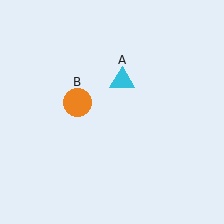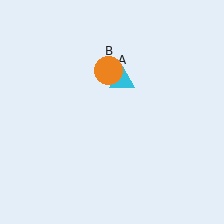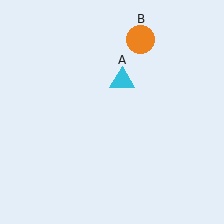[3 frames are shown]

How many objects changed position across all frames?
1 object changed position: orange circle (object B).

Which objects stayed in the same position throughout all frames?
Cyan triangle (object A) remained stationary.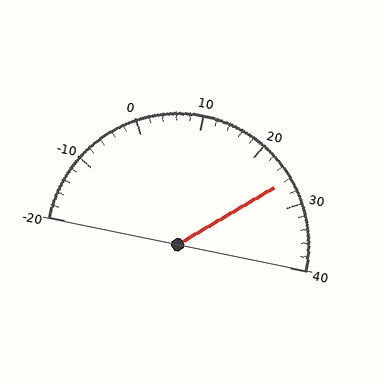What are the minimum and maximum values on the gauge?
The gauge ranges from -20 to 40.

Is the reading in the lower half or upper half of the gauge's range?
The reading is in the upper half of the range (-20 to 40).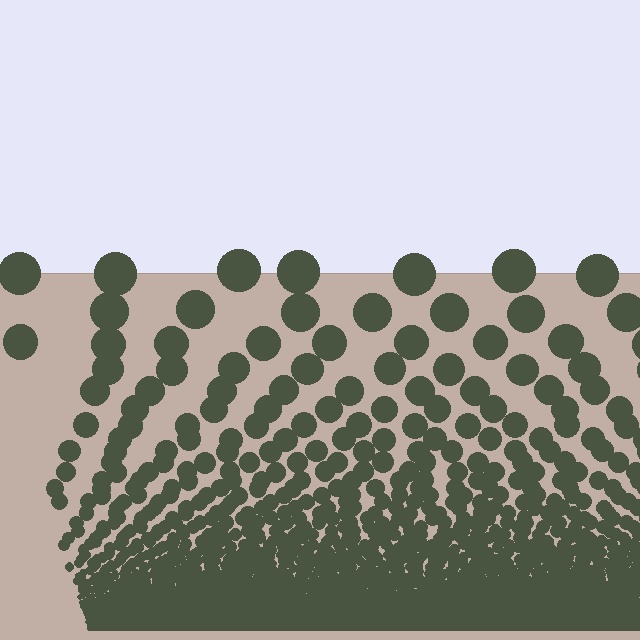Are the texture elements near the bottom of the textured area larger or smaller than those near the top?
Smaller. The gradient is inverted — elements near the bottom are smaller and denser.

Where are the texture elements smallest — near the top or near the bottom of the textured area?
Near the bottom.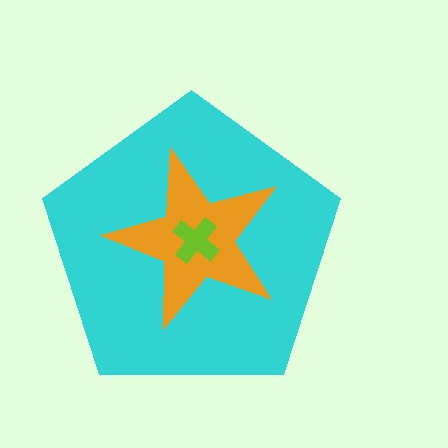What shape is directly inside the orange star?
The lime cross.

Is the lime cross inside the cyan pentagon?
Yes.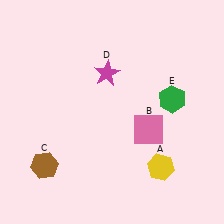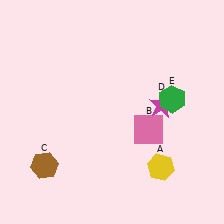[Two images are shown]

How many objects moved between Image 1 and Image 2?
1 object moved between the two images.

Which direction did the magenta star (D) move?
The magenta star (D) moved right.